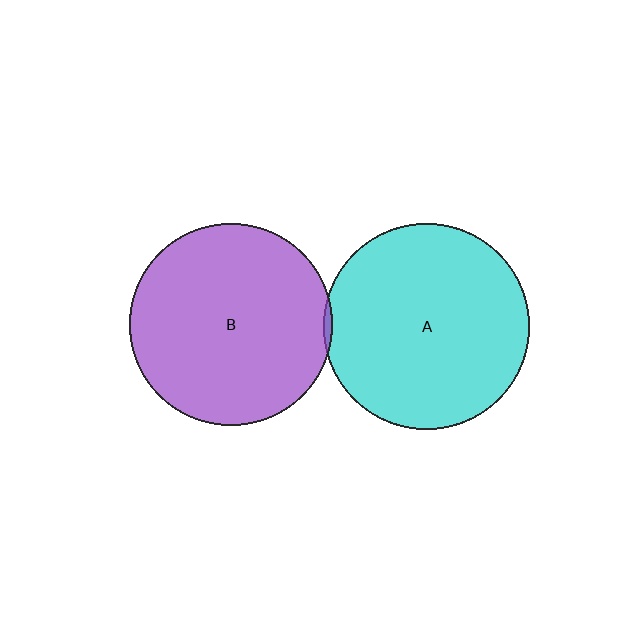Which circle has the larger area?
Circle A (cyan).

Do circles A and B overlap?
Yes.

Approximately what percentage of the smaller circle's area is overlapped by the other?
Approximately 5%.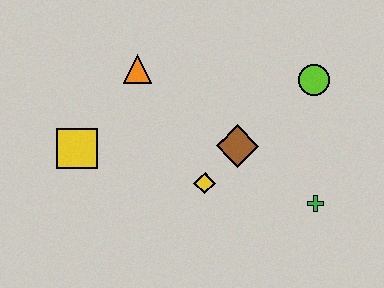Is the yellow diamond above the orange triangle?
No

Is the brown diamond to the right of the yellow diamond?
Yes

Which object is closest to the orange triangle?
The yellow square is closest to the orange triangle.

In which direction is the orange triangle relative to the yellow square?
The orange triangle is above the yellow square.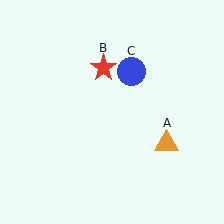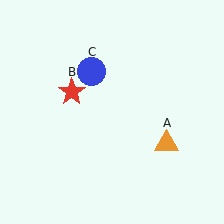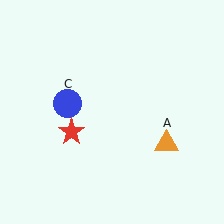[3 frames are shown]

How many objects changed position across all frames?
2 objects changed position: red star (object B), blue circle (object C).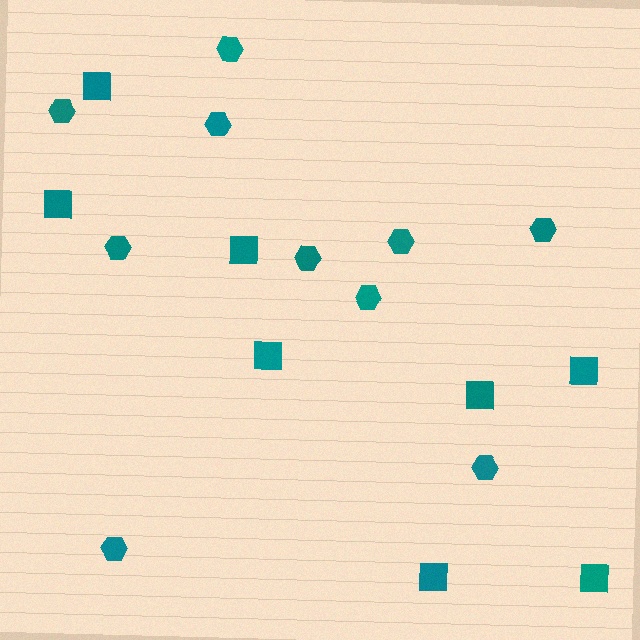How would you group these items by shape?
There are 2 groups: one group of hexagons (10) and one group of squares (8).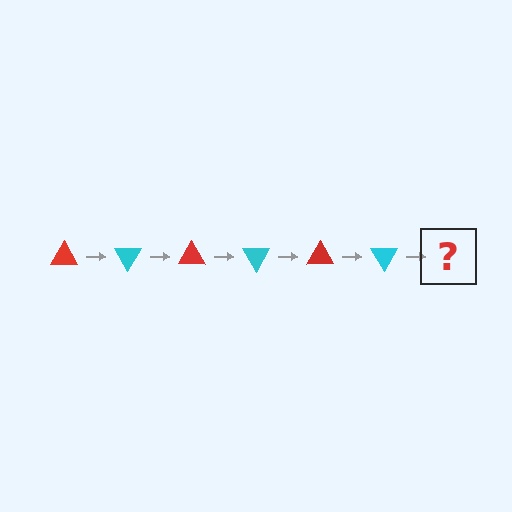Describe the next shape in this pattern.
It should be a red triangle, rotated 360 degrees from the start.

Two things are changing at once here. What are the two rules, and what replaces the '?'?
The two rules are that it rotates 60 degrees each step and the color cycles through red and cyan. The '?' should be a red triangle, rotated 360 degrees from the start.